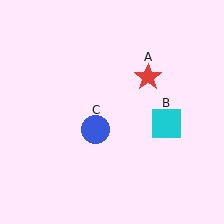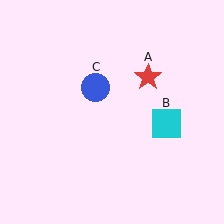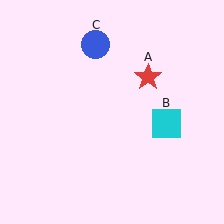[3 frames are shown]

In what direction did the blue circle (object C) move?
The blue circle (object C) moved up.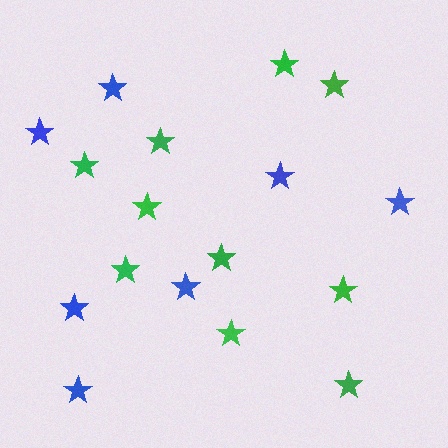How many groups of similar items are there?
There are 2 groups: one group of green stars (10) and one group of blue stars (7).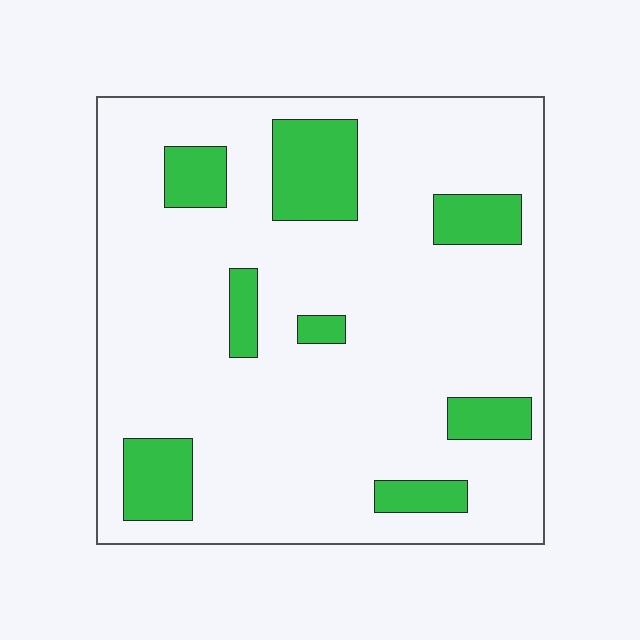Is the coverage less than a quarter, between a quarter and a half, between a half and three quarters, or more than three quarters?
Less than a quarter.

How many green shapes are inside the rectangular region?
8.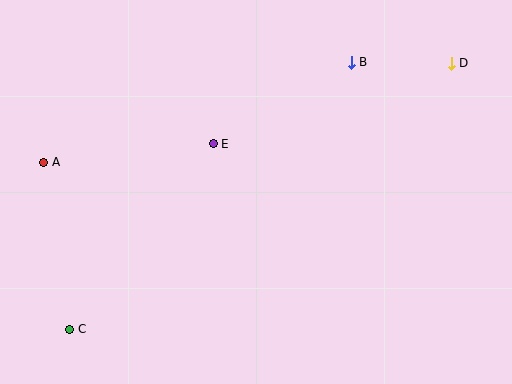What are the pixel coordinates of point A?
Point A is at (44, 162).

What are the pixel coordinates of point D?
Point D is at (451, 63).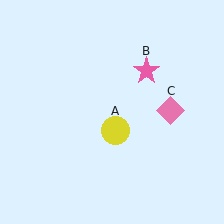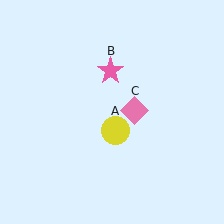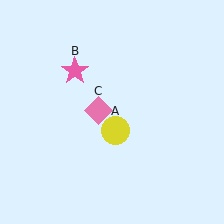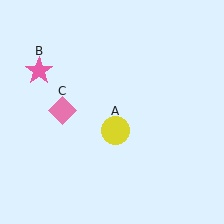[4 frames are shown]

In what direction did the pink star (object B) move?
The pink star (object B) moved left.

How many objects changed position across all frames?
2 objects changed position: pink star (object B), pink diamond (object C).